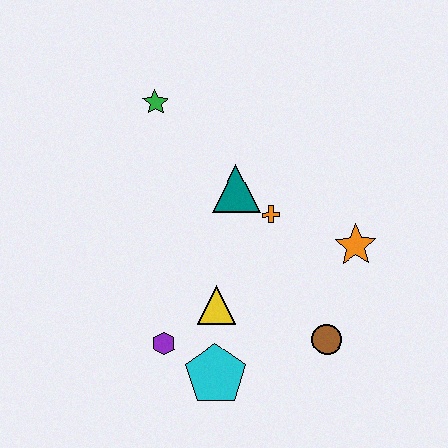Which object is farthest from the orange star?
The green star is farthest from the orange star.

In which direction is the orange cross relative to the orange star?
The orange cross is to the left of the orange star.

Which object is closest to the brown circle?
The orange star is closest to the brown circle.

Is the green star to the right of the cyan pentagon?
No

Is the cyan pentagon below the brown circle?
Yes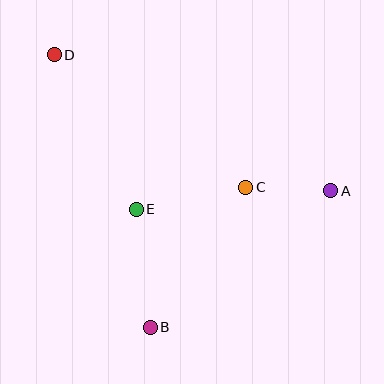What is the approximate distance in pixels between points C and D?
The distance between C and D is approximately 233 pixels.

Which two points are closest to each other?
Points A and C are closest to each other.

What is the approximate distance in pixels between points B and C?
The distance between B and C is approximately 169 pixels.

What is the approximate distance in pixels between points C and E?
The distance between C and E is approximately 111 pixels.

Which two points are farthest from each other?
Points A and D are farthest from each other.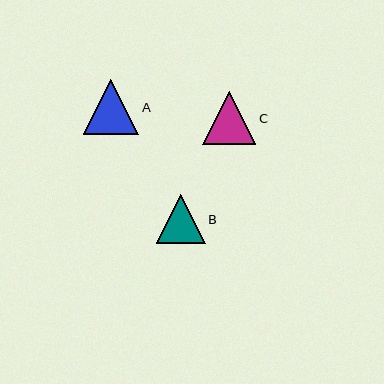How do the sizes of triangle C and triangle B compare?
Triangle C and triangle B are approximately the same size.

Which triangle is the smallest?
Triangle B is the smallest with a size of approximately 49 pixels.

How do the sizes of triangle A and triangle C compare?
Triangle A and triangle C are approximately the same size.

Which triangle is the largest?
Triangle A is the largest with a size of approximately 55 pixels.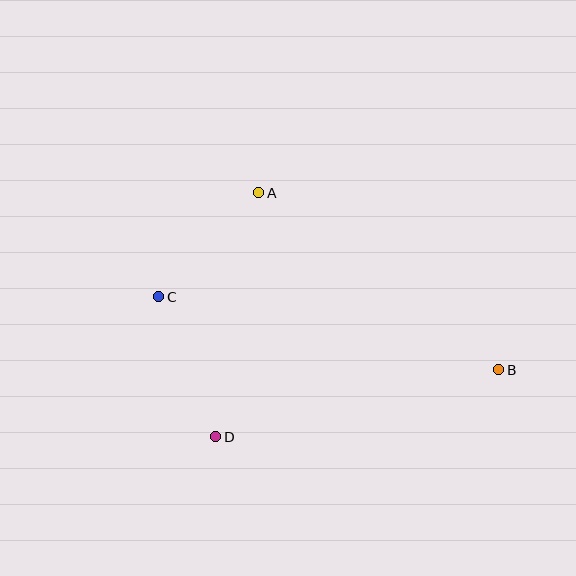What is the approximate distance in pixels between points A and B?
The distance between A and B is approximately 298 pixels.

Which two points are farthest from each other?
Points B and C are farthest from each other.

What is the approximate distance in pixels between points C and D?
The distance between C and D is approximately 151 pixels.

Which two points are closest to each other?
Points A and C are closest to each other.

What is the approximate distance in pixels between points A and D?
The distance between A and D is approximately 248 pixels.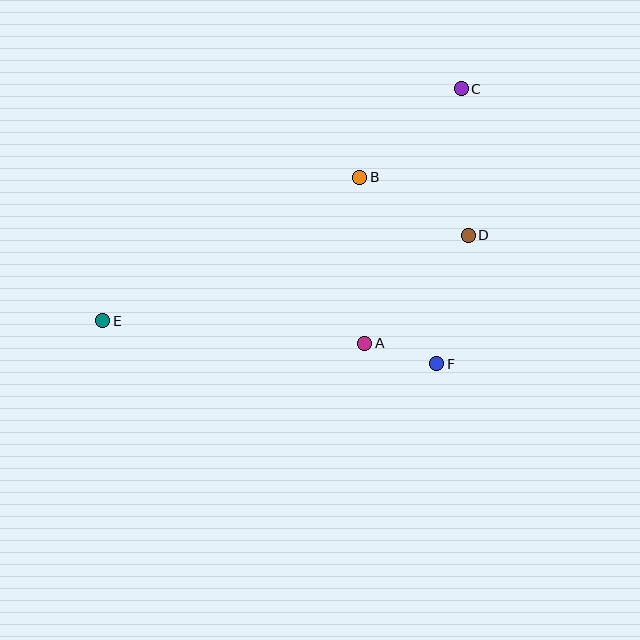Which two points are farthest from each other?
Points C and E are farthest from each other.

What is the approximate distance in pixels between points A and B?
The distance between A and B is approximately 166 pixels.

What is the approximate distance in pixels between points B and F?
The distance between B and F is approximately 202 pixels.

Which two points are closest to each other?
Points A and F are closest to each other.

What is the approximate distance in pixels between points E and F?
The distance between E and F is approximately 337 pixels.